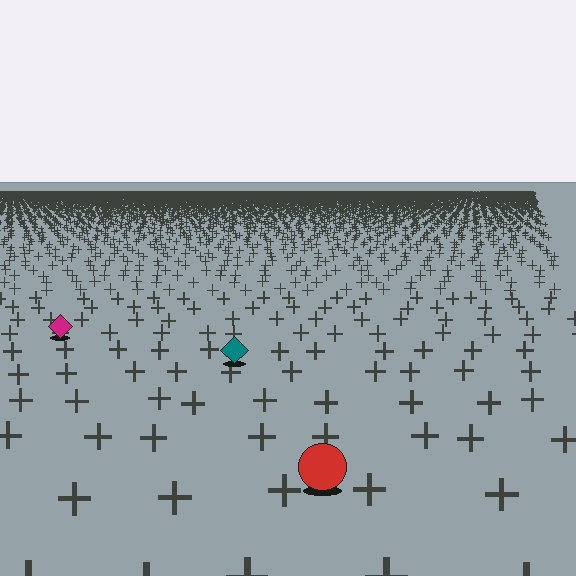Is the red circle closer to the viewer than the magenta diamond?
Yes. The red circle is closer — you can tell from the texture gradient: the ground texture is coarser near it.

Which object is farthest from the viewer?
The magenta diamond is farthest from the viewer. It appears smaller and the ground texture around it is denser.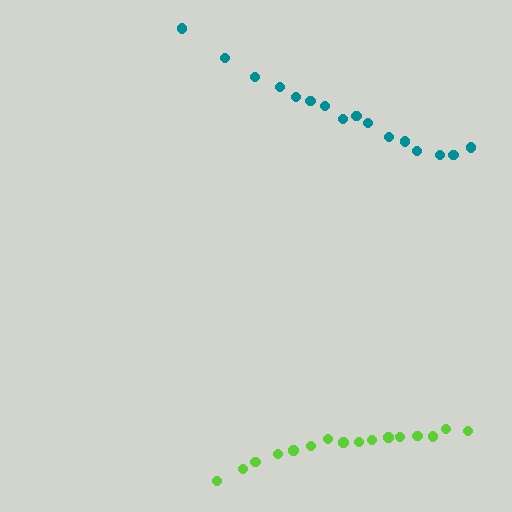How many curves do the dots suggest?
There are 2 distinct paths.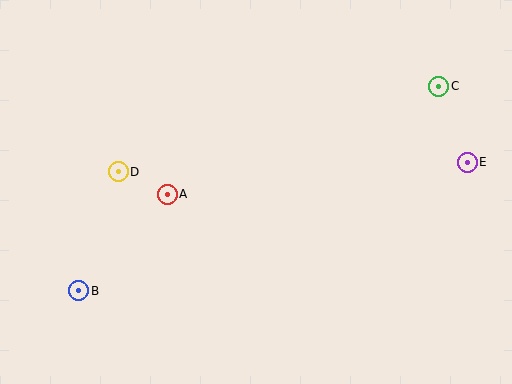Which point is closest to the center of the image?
Point A at (167, 194) is closest to the center.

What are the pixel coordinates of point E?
Point E is at (467, 162).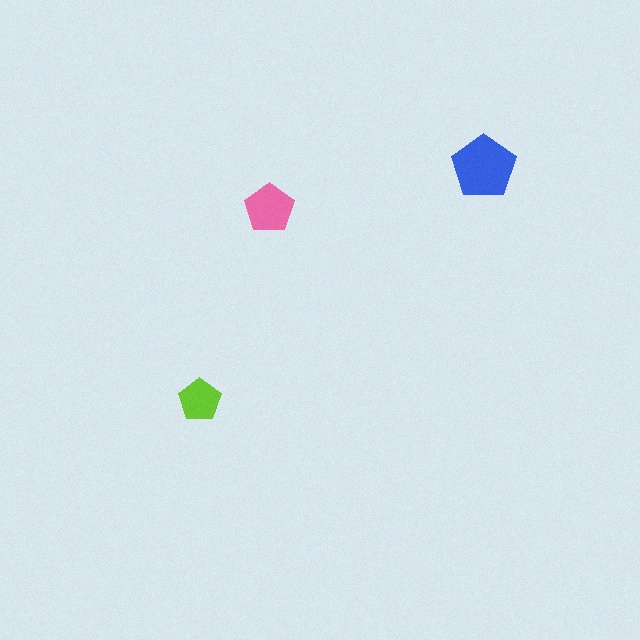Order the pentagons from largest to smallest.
the blue one, the pink one, the lime one.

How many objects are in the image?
There are 3 objects in the image.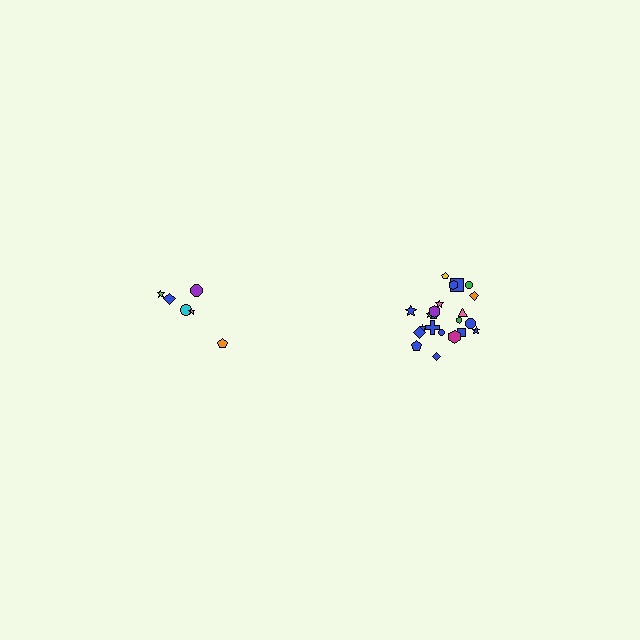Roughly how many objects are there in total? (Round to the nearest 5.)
Roughly 30 objects in total.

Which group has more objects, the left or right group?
The right group.